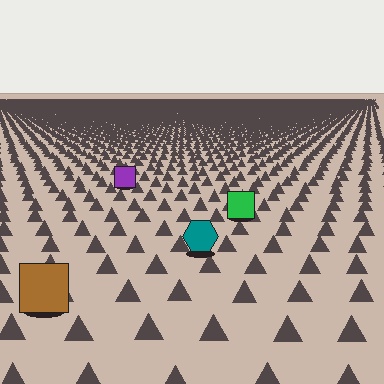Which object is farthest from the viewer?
The purple square is farthest from the viewer. It appears smaller and the ground texture around it is denser.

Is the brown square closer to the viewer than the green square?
Yes. The brown square is closer — you can tell from the texture gradient: the ground texture is coarser near it.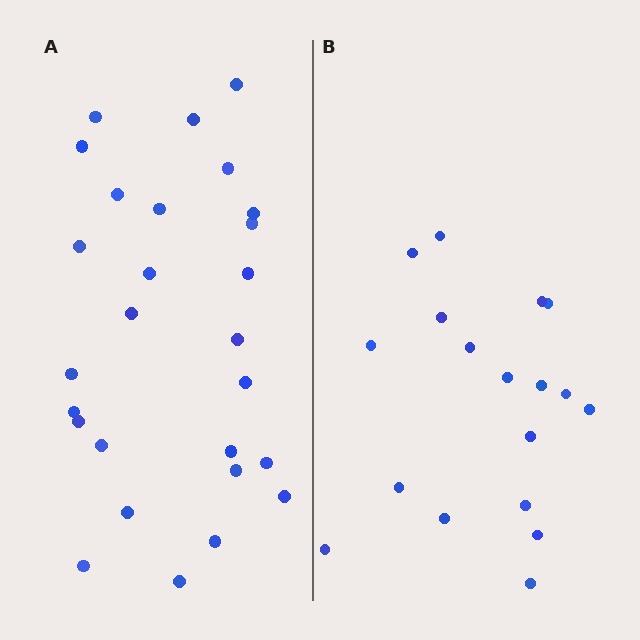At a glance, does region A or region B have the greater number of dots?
Region A (the left region) has more dots.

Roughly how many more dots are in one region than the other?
Region A has roughly 8 or so more dots than region B.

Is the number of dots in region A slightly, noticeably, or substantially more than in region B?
Region A has substantially more. The ratio is roughly 1.5 to 1.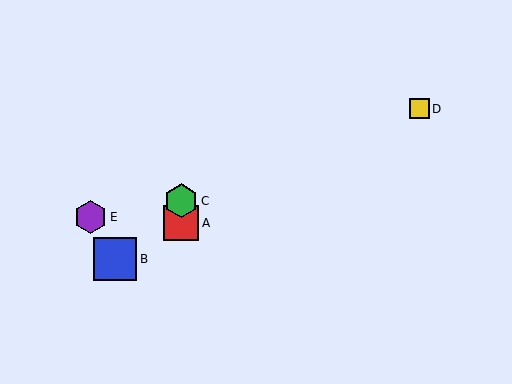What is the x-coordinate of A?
Object A is at x≈181.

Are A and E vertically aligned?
No, A is at x≈181 and E is at x≈90.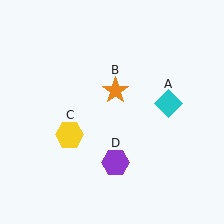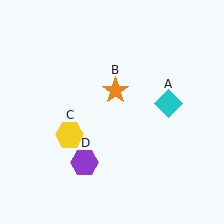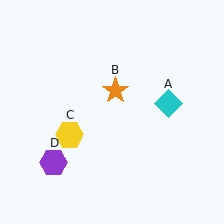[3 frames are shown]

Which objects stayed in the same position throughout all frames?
Cyan diamond (object A) and orange star (object B) and yellow hexagon (object C) remained stationary.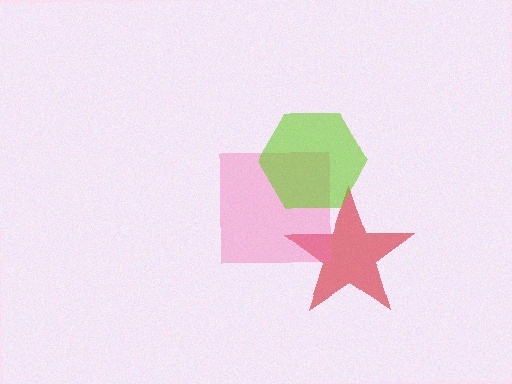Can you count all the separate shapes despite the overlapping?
Yes, there are 3 separate shapes.